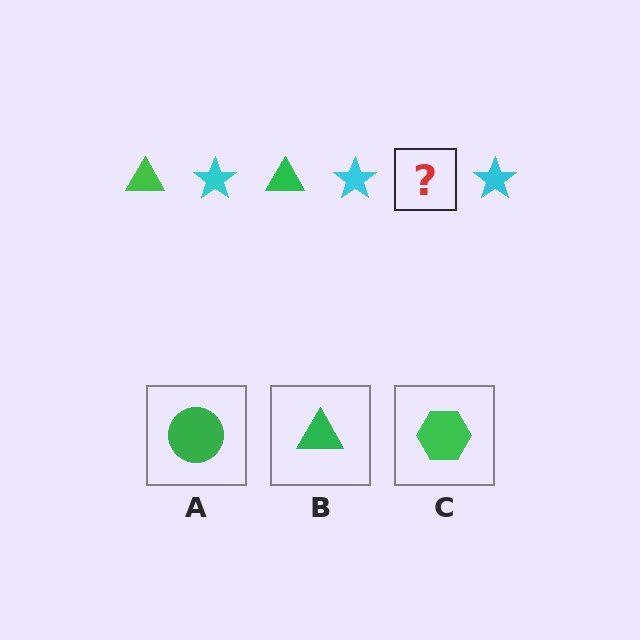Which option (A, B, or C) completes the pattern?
B.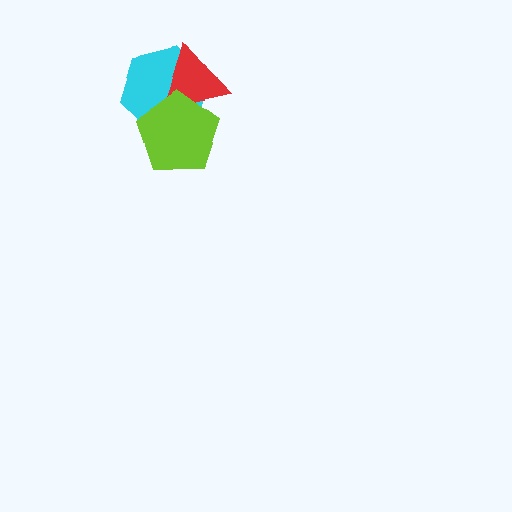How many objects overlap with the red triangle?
2 objects overlap with the red triangle.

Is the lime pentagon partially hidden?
No, no other shape covers it.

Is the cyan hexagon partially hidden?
Yes, it is partially covered by another shape.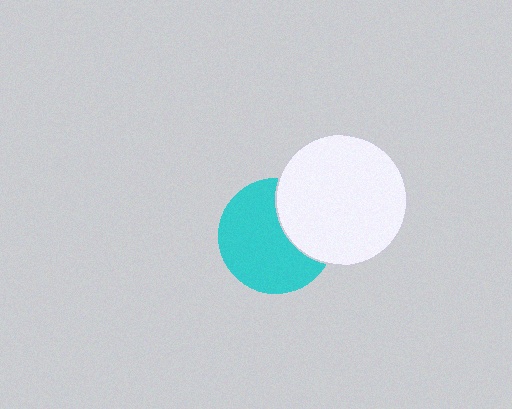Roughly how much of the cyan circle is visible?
Most of it is visible (roughly 68%).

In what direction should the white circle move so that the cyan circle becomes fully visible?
The white circle should move right. That is the shortest direction to clear the overlap and leave the cyan circle fully visible.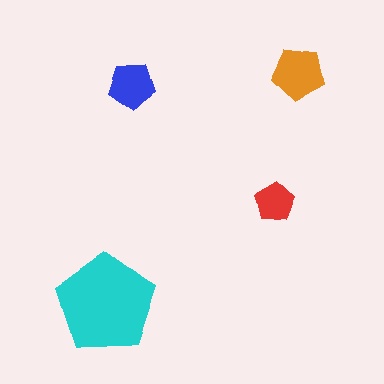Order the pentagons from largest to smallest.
the cyan one, the orange one, the blue one, the red one.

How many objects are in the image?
There are 4 objects in the image.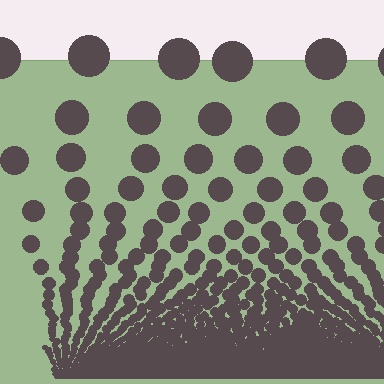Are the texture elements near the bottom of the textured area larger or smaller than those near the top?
Smaller. The gradient is inverted — elements near the bottom are smaller and denser.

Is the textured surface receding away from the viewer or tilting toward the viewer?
The surface appears to tilt toward the viewer. Texture elements get larger and sparser toward the top.